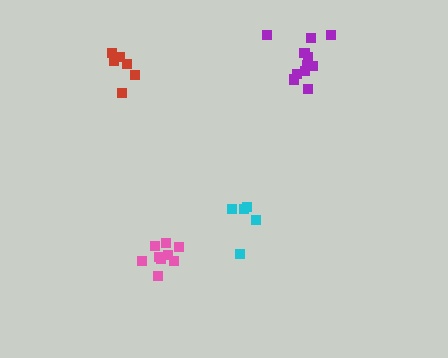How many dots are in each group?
Group 1: 5 dots, Group 2: 9 dots, Group 3: 11 dots, Group 4: 6 dots (31 total).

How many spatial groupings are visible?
There are 4 spatial groupings.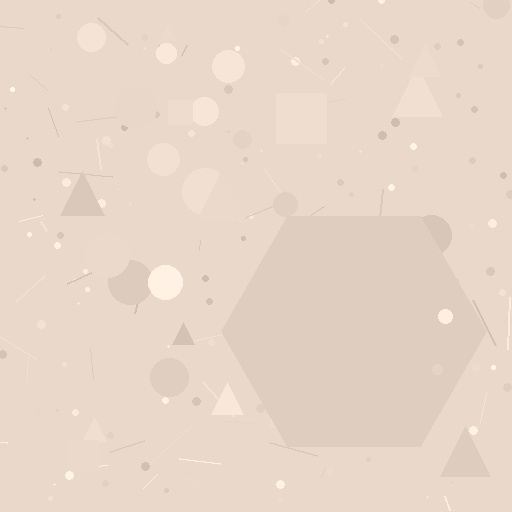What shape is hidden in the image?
A hexagon is hidden in the image.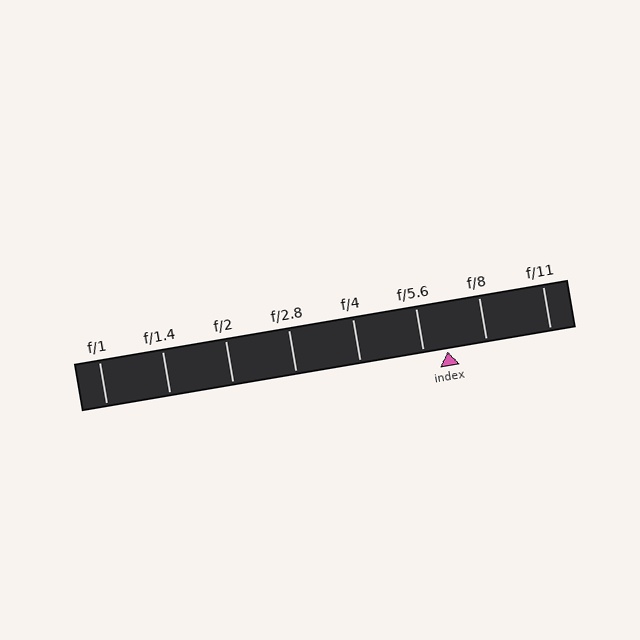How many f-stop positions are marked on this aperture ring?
There are 8 f-stop positions marked.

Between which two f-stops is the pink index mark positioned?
The index mark is between f/5.6 and f/8.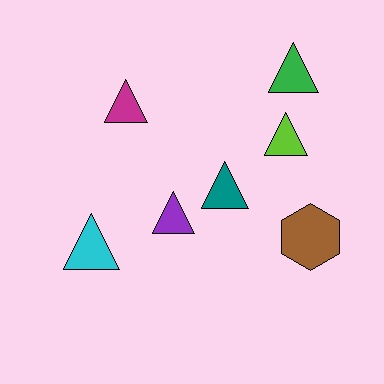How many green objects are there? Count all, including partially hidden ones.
There is 1 green object.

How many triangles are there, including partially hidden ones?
There are 6 triangles.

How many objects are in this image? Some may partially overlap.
There are 7 objects.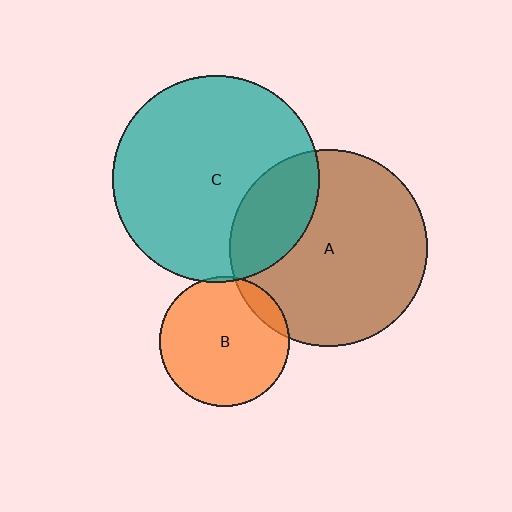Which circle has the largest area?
Circle C (teal).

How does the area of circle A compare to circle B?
Approximately 2.3 times.